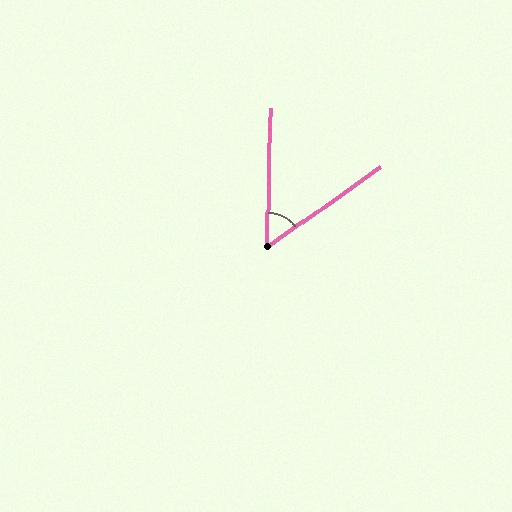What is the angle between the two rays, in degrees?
Approximately 53 degrees.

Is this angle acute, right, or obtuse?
It is acute.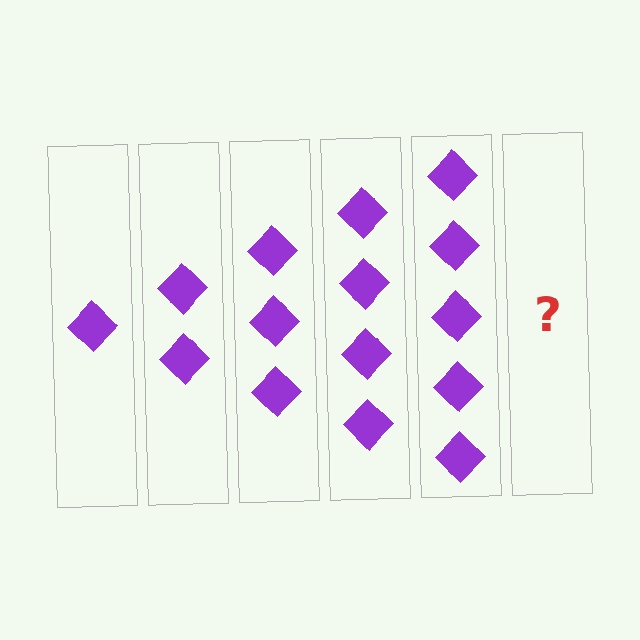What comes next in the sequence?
The next element should be 6 diamonds.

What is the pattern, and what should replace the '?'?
The pattern is that each step adds one more diamond. The '?' should be 6 diamonds.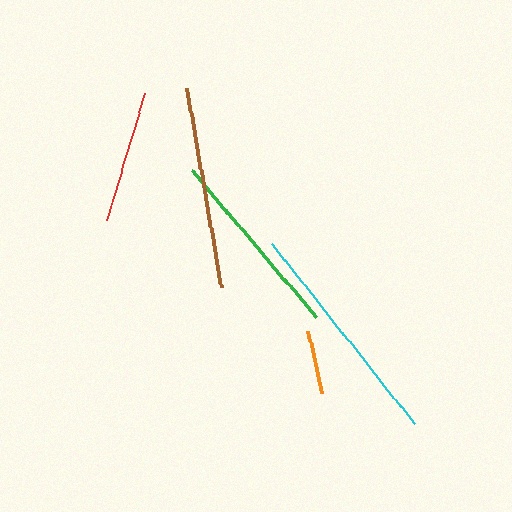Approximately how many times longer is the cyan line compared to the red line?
The cyan line is approximately 1.7 times the length of the red line.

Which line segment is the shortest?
The orange line is the shortest at approximately 64 pixels.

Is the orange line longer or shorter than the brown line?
The brown line is longer than the orange line.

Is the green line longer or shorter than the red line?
The green line is longer than the red line.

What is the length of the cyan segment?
The cyan segment is approximately 231 pixels long.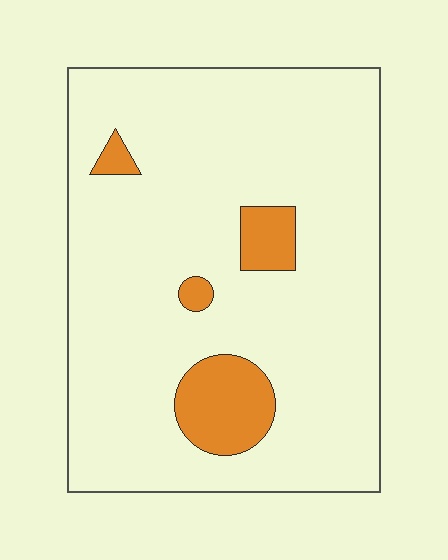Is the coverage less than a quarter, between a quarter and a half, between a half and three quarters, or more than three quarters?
Less than a quarter.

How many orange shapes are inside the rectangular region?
4.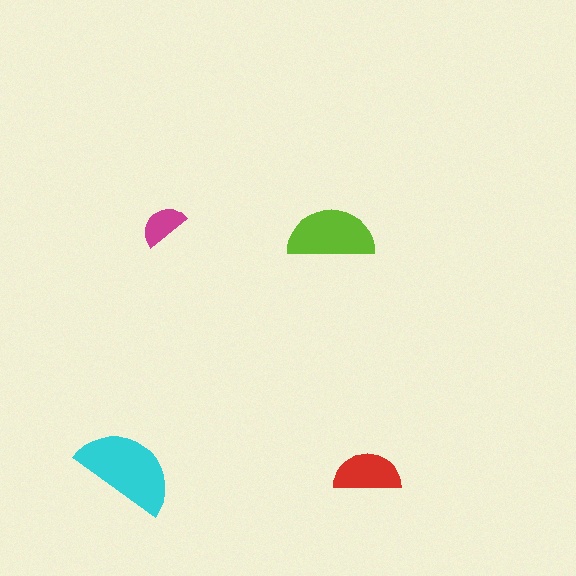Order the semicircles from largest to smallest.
the cyan one, the lime one, the red one, the magenta one.